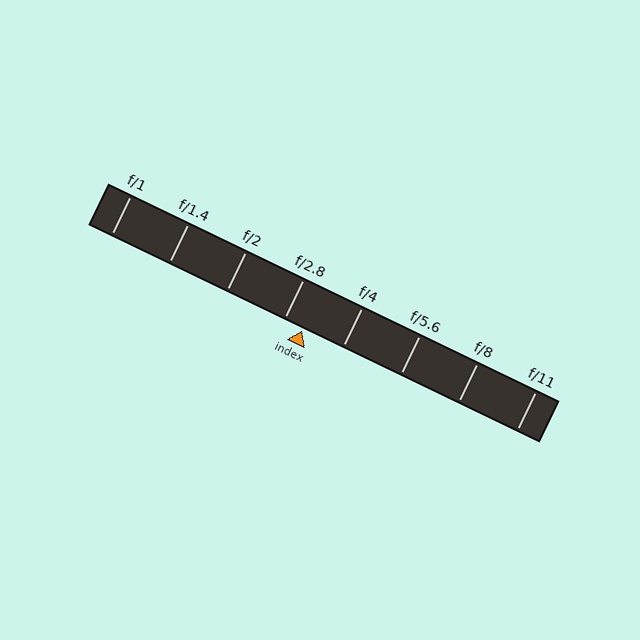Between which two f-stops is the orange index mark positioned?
The index mark is between f/2.8 and f/4.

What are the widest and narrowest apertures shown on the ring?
The widest aperture shown is f/1 and the narrowest is f/11.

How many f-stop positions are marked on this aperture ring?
There are 8 f-stop positions marked.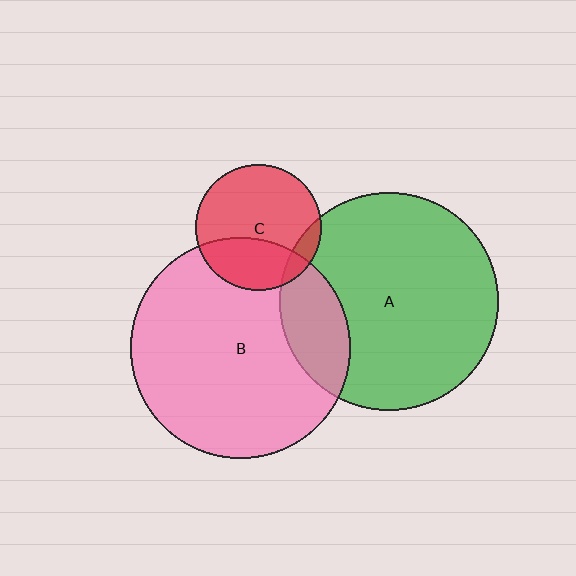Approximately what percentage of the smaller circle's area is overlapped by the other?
Approximately 20%.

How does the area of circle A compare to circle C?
Approximately 3.0 times.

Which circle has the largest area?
Circle B (pink).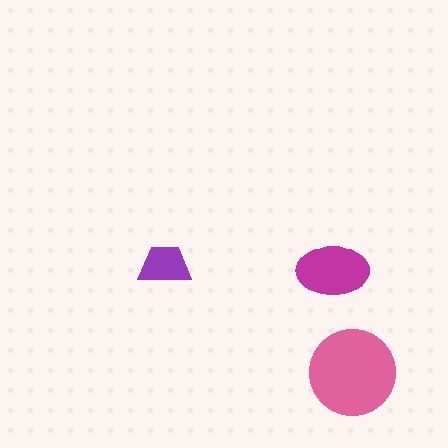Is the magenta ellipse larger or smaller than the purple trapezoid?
Larger.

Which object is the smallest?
The purple trapezoid.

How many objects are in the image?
There are 3 objects in the image.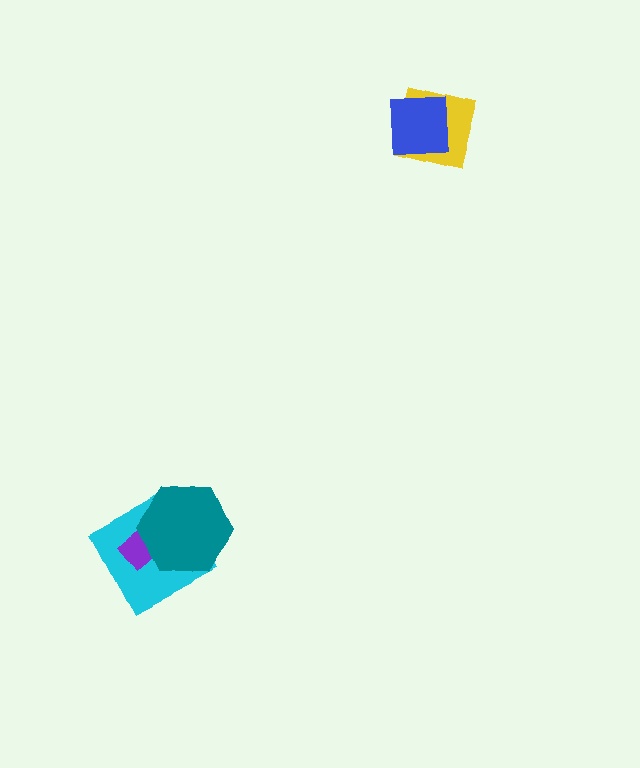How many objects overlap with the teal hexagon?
2 objects overlap with the teal hexagon.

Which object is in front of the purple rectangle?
The teal hexagon is in front of the purple rectangle.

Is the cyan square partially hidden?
Yes, it is partially covered by another shape.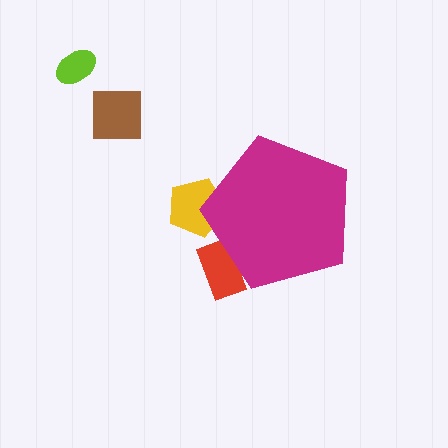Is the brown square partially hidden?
No, the brown square is fully visible.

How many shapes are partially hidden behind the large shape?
2 shapes are partially hidden.